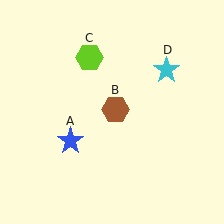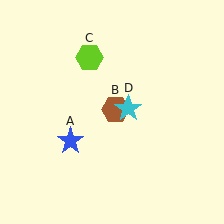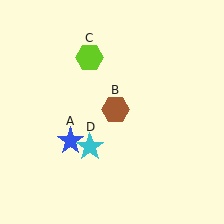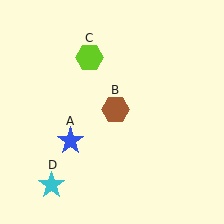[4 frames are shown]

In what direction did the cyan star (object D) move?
The cyan star (object D) moved down and to the left.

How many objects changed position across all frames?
1 object changed position: cyan star (object D).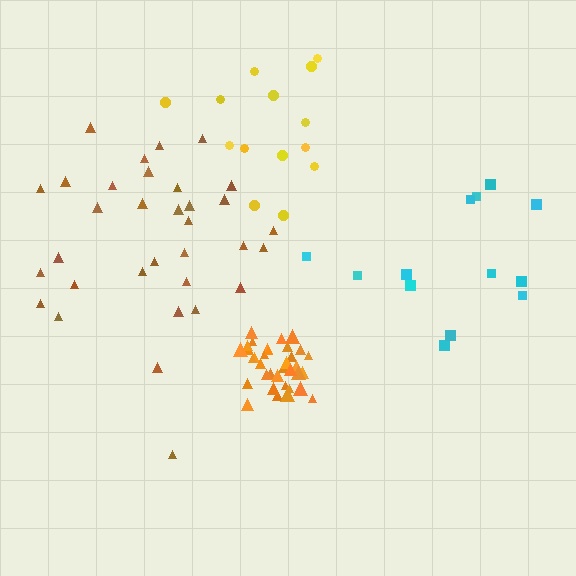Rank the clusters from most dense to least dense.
orange, yellow, brown, cyan.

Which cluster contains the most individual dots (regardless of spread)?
Orange (35).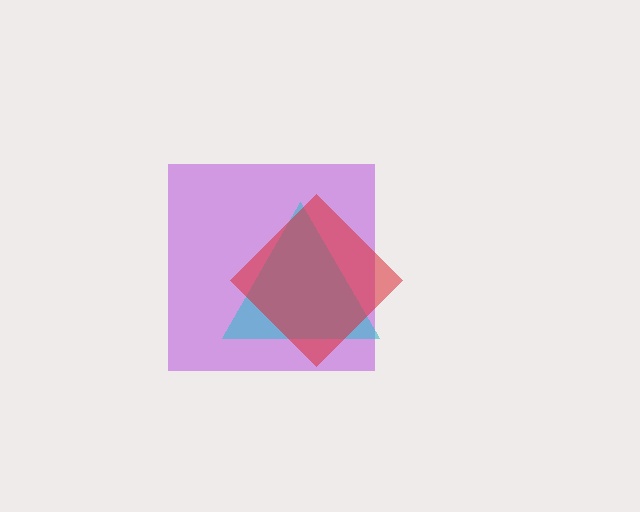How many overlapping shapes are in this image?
There are 3 overlapping shapes in the image.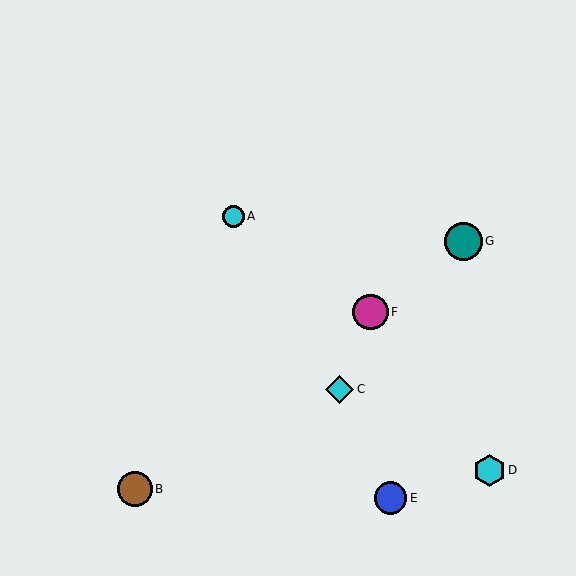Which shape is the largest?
The teal circle (labeled G) is the largest.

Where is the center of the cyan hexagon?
The center of the cyan hexagon is at (489, 470).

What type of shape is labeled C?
Shape C is a cyan diamond.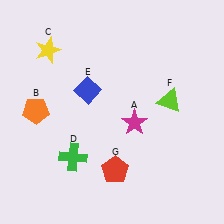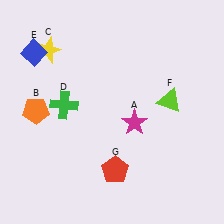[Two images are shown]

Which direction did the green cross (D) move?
The green cross (D) moved up.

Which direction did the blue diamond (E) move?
The blue diamond (E) moved left.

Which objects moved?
The objects that moved are: the green cross (D), the blue diamond (E).